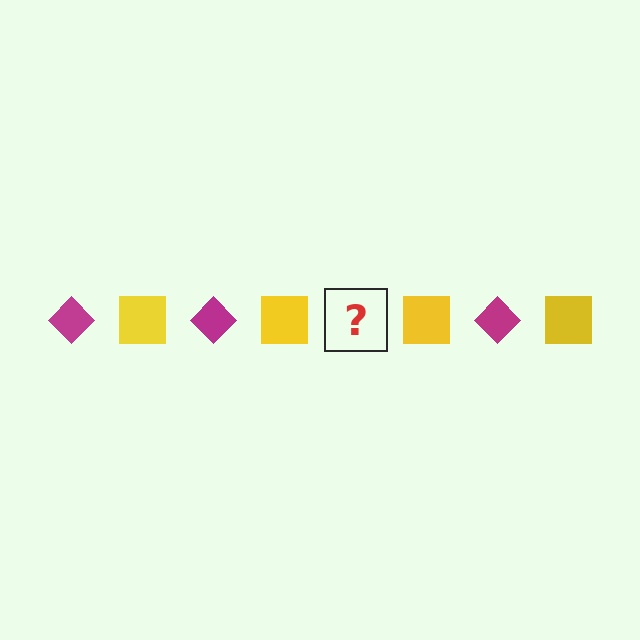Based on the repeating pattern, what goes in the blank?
The blank should be a magenta diamond.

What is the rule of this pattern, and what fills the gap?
The rule is that the pattern alternates between magenta diamond and yellow square. The gap should be filled with a magenta diamond.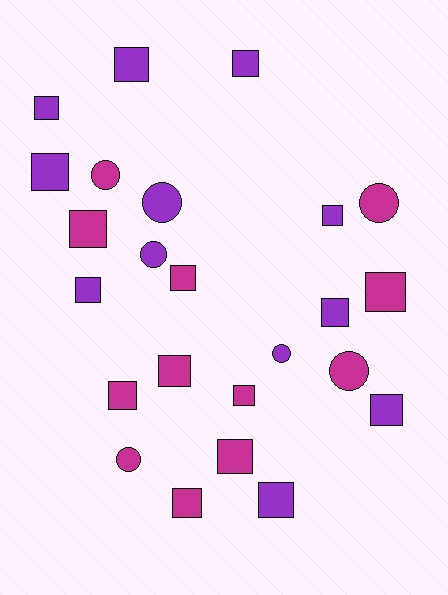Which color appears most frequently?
Purple, with 12 objects.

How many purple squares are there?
There are 9 purple squares.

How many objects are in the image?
There are 24 objects.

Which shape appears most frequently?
Square, with 17 objects.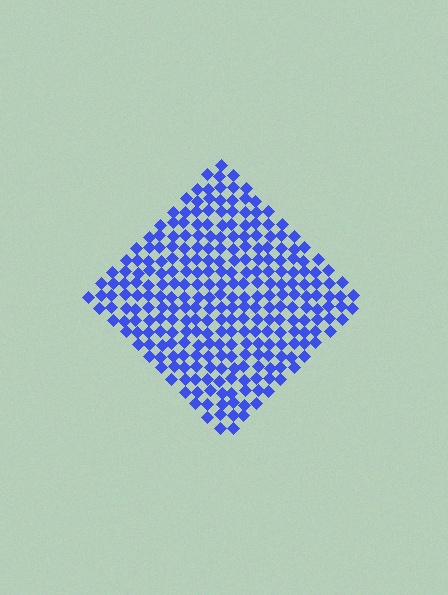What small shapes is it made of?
It is made of small diamonds.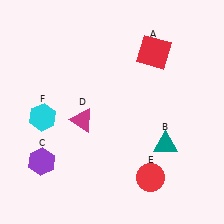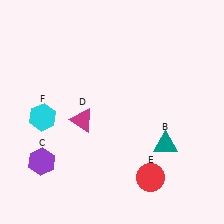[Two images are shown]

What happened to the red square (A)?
The red square (A) was removed in Image 2. It was in the top-right area of Image 1.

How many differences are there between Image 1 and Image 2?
There is 1 difference between the two images.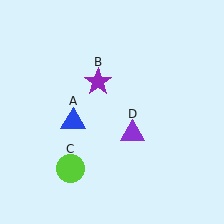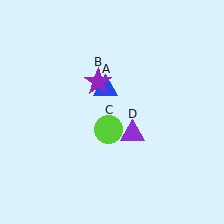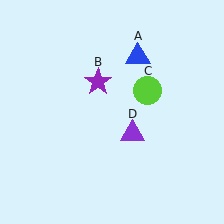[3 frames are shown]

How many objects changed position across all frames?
2 objects changed position: blue triangle (object A), lime circle (object C).